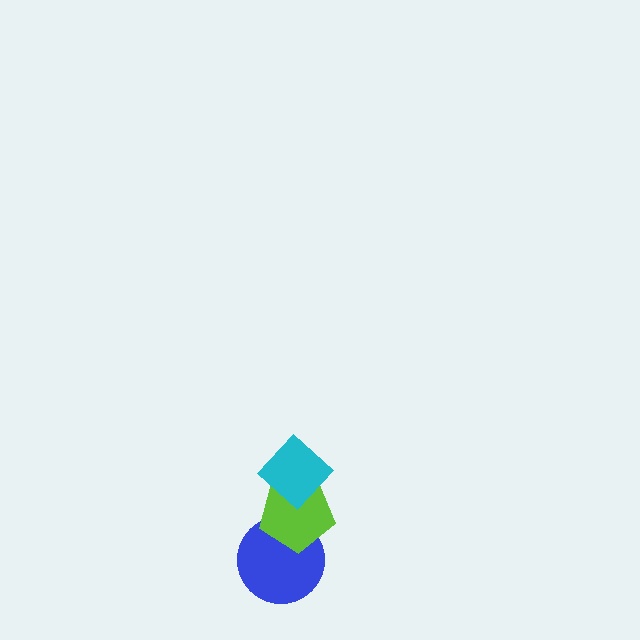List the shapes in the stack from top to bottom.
From top to bottom: the cyan diamond, the lime pentagon, the blue circle.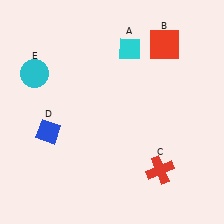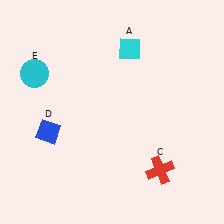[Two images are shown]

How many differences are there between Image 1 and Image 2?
There is 1 difference between the two images.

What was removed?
The red square (B) was removed in Image 2.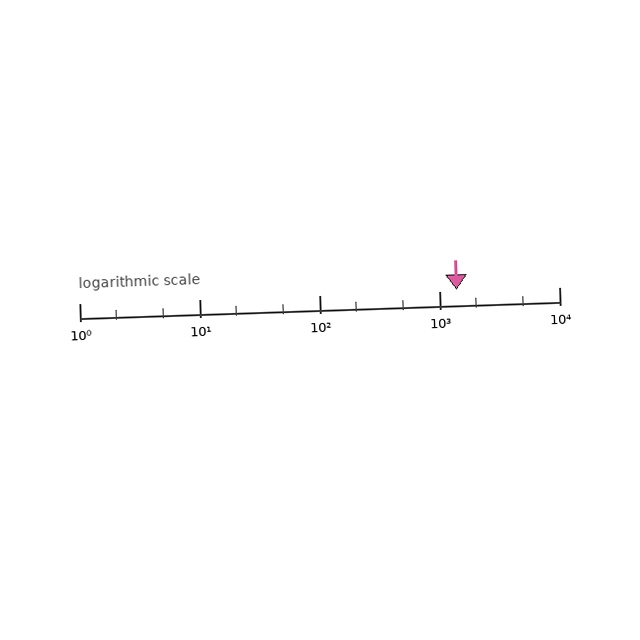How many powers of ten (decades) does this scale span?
The scale spans 4 decades, from 1 to 10000.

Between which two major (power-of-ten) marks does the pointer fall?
The pointer is between 1000 and 10000.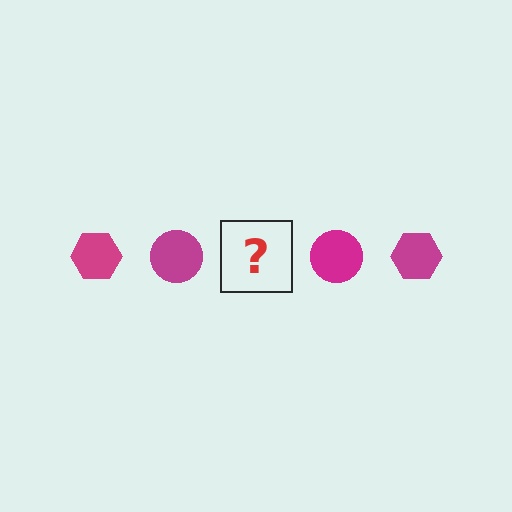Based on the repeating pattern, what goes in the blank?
The blank should be a magenta hexagon.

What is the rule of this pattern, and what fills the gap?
The rule is that the pattern cycles through hexagon, circle shapes in magenta. The gap should be filled with a magenta hexagon.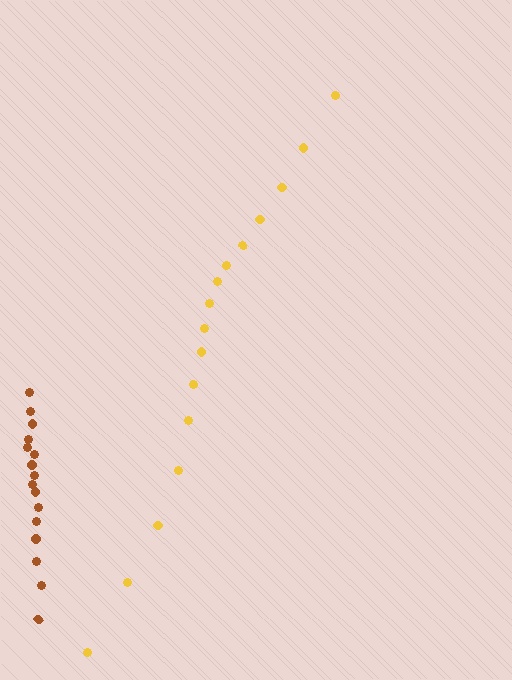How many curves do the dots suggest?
There are 2 distinct paths.